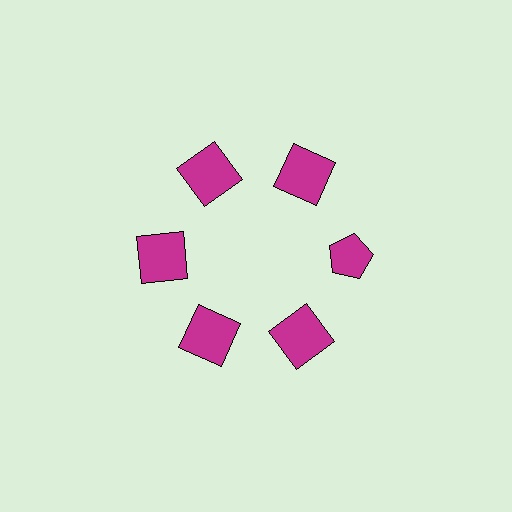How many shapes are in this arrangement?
There are 6 shapes arranged in a ring pattern.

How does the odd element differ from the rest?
It has a different shape: pentagon instead of square.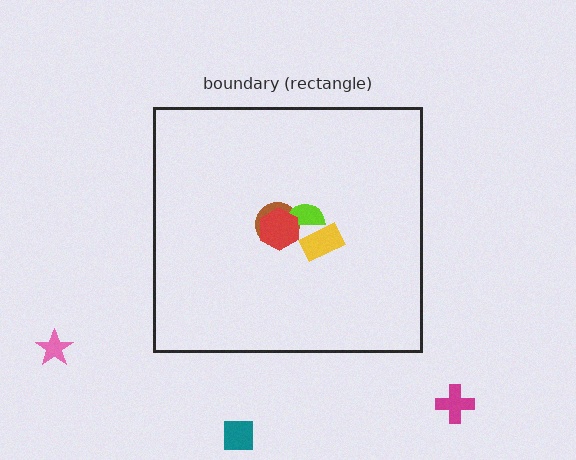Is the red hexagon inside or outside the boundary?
Inside.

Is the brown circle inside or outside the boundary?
Inside.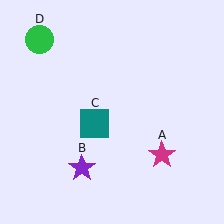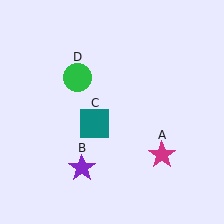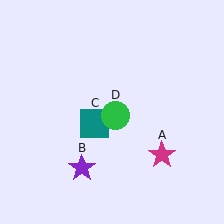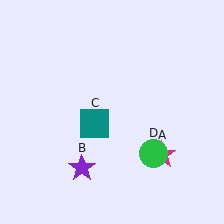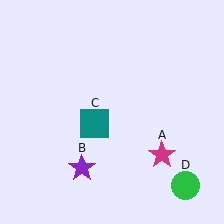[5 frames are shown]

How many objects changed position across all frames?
1 object changed position: green circle (object D).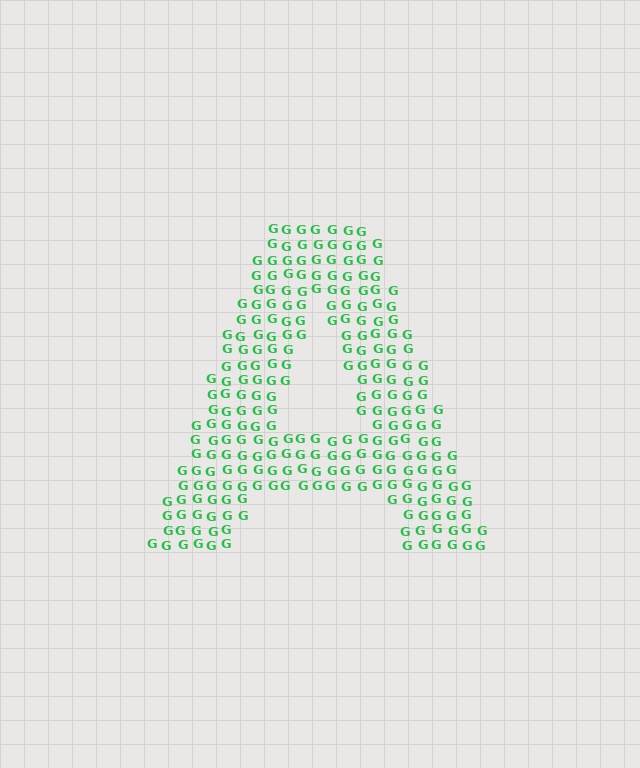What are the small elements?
The small elements are letter G's.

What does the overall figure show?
The overall figure shows the letter A.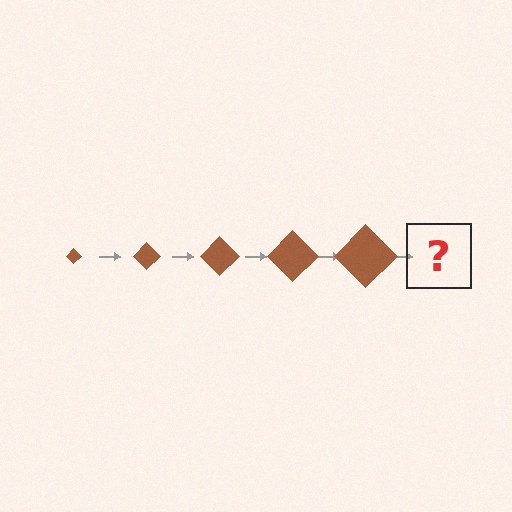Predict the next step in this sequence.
The next step is a brown diamond, larger than the previous one.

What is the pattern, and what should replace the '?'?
The pattern is that the diamond gets progressively larger each step. The '?' should be a brown diamond, larger than the previous one.